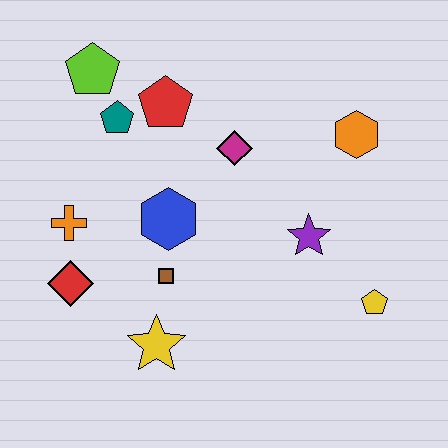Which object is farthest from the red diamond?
The orange hexagon is farthest from the red diamond.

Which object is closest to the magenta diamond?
The red pentagon is closest to the magenta diamond.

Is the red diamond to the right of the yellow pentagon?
No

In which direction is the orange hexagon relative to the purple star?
The orange hexagon is above the purple star.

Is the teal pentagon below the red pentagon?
Yes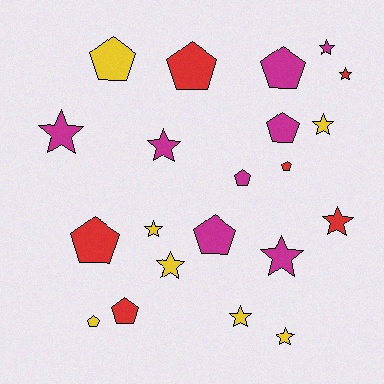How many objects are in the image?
There are 21 objects.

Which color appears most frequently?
Magenta, with 8 objects.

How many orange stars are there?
There are no orange stars.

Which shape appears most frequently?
Star, with 11 objects.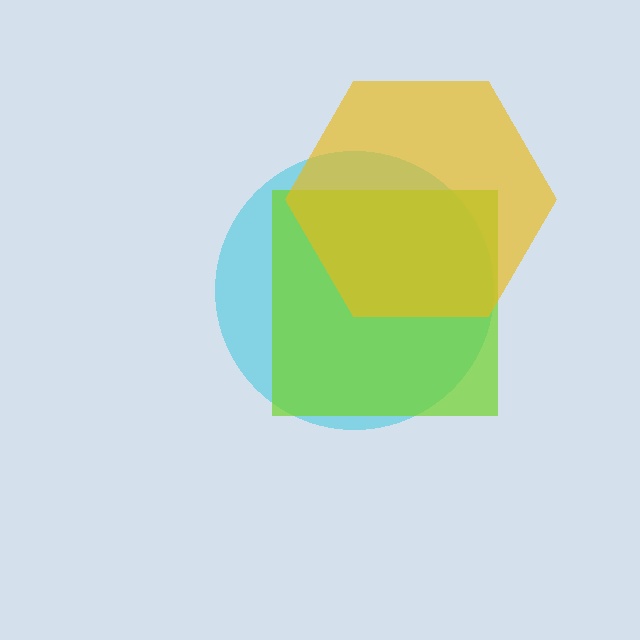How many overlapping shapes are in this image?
There are 3 overlapping shapes in the image.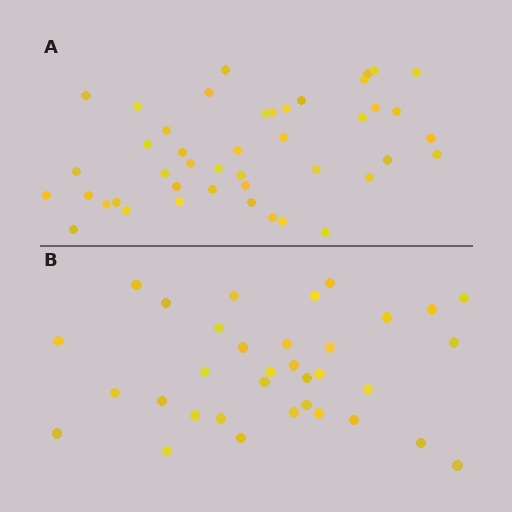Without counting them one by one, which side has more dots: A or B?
Region A (the top region) has more dots.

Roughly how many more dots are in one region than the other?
Region A has roughly 10 or so more dots than region B.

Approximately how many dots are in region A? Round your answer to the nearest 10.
About 40 dots. (The exact count is 44, which rounds to 40.)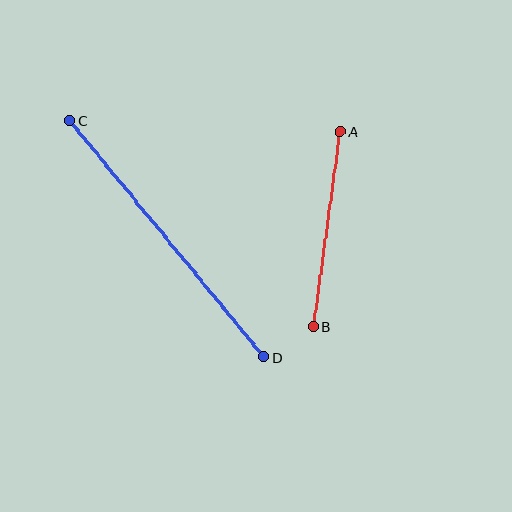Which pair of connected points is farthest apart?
Points C and D are farthest apart.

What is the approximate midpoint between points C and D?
The midpoint is at approximately (167, 239) pixels.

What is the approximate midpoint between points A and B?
The midpoint is at approximately (327, 229) pixels.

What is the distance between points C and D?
The distance is approximately 306 pixels.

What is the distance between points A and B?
The distance is approximately 196 pixels.